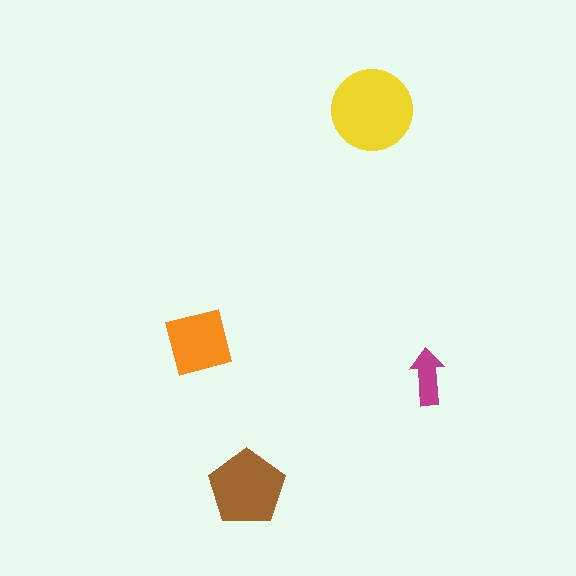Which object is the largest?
The yellow circle.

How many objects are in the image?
There are 4 objects in the image.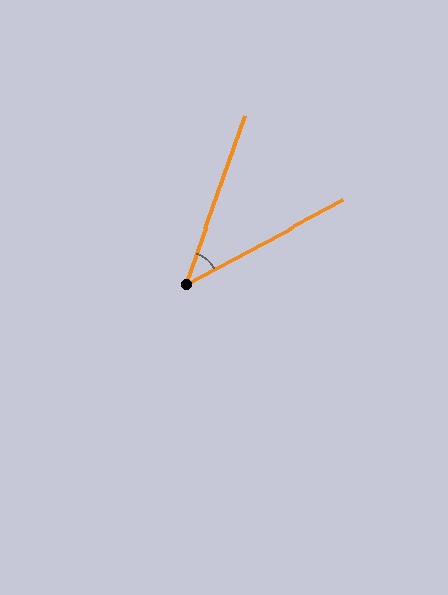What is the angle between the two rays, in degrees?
Approximately 43 degrees.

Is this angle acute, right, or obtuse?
It is acute.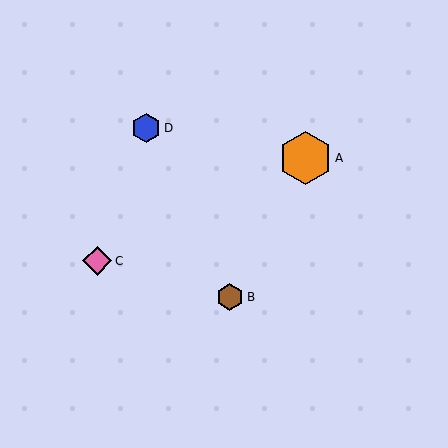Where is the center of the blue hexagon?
The center of the blue hexagon is at (146, 128).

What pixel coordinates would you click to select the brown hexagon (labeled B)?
Click at (230, 297) to select the brown hexagon B.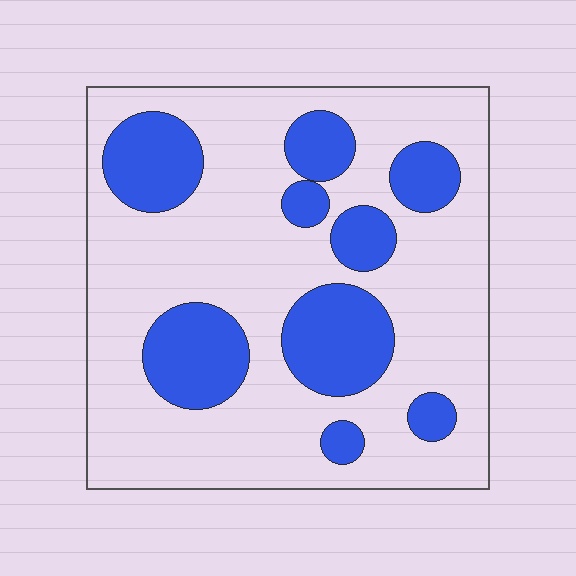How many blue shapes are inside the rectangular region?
9.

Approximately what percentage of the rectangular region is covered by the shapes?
Approximately 25%.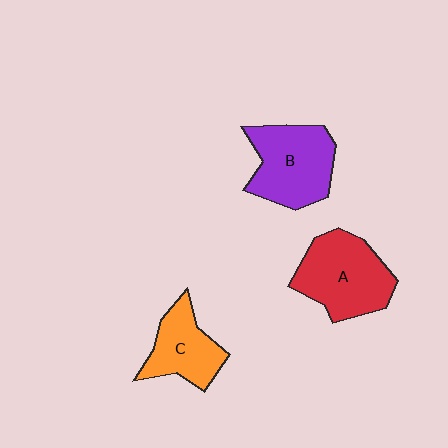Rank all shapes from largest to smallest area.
From largest to smallest: A (red), B (purple), C (orange).